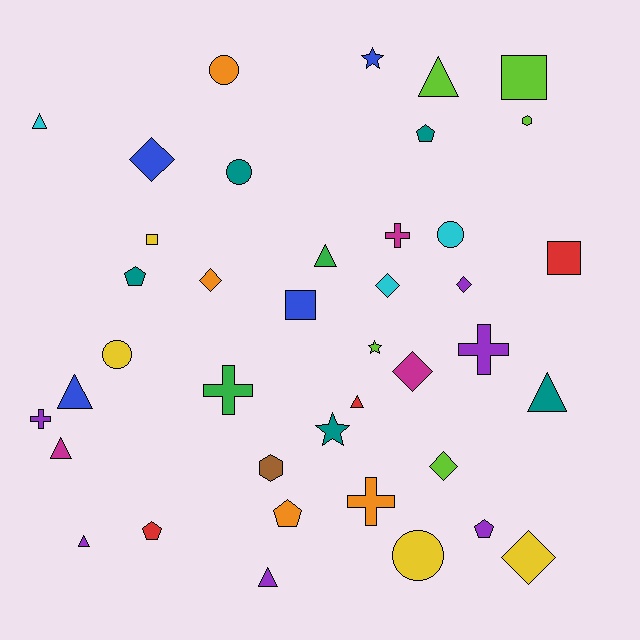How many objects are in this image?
There are 40 objects.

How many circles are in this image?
There are 5 circles.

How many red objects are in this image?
There are 3 red objects.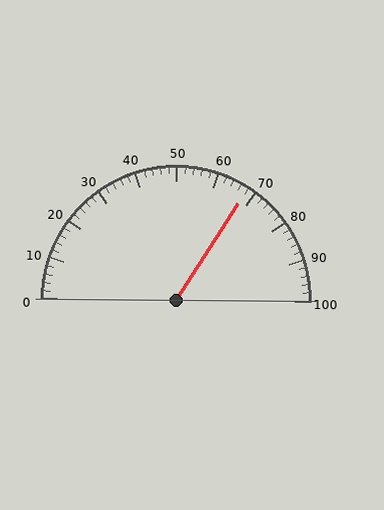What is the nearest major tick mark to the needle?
The nearest major tick mark is 70.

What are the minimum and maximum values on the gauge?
The gauge ranges from 0 to 100.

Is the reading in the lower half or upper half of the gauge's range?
The reading is in the upper half of the range (0 to 100).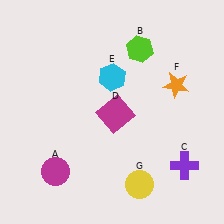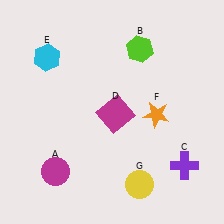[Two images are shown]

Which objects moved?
The objects that moved are: the cyan hexagon (E), the orange star (F).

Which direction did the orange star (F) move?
The orange star (F) moved down.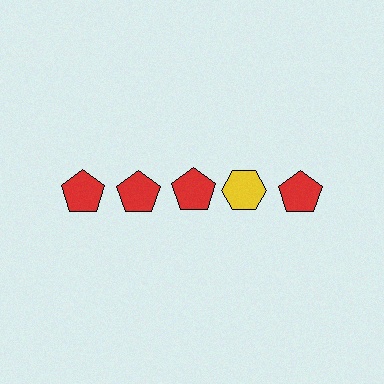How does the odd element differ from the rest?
It differs in both color (yellow instead of red) and shape (hexagon instead of pentagon).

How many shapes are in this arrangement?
There are 5 shapes arranged in a grid pattern.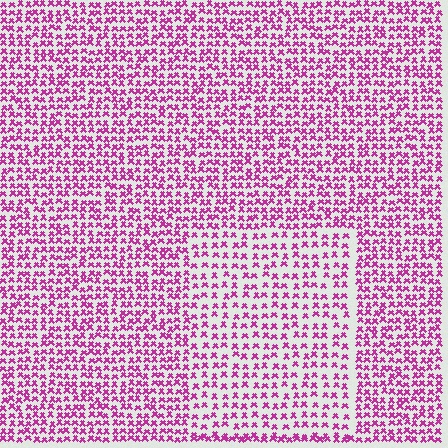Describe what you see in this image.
The image contains small magenta elements arranged at two different densities. A rectangle-shaped region is visible where the elements are less densely packed than the surrounding area.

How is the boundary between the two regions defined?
The boundary is defined by a change in element density (approximately 1.6x ratio). All elements are the same color, size, and shape.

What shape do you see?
I see a rectangle.